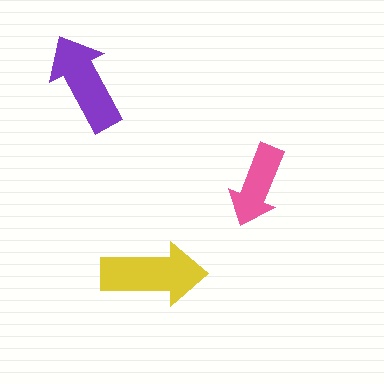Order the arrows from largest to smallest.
the yellow one, the purple one, the pink one.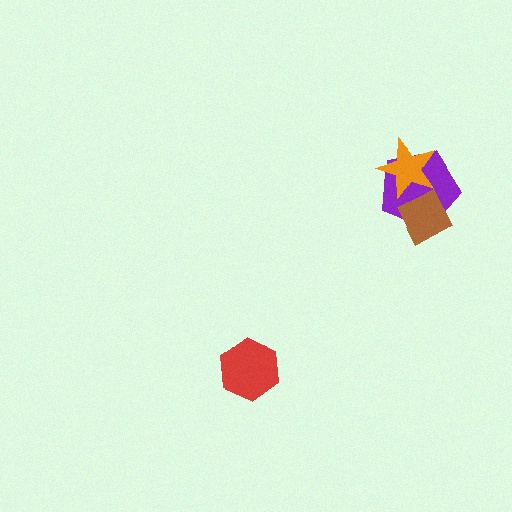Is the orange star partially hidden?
Yes, it is partially covered by another shape.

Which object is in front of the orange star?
The brown diamond is in front of the orange star.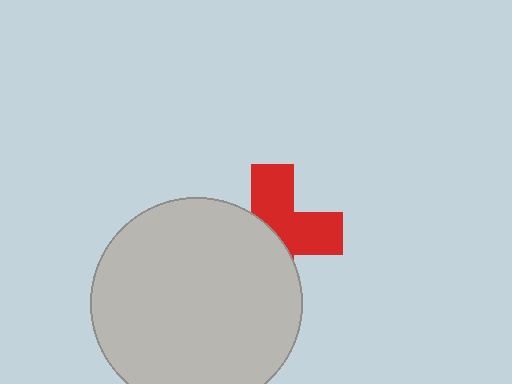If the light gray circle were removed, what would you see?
You would see the complete red cross.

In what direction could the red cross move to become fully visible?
The red cross could move toward the upper-right. That would shift it out from behind the light gray circle entirely.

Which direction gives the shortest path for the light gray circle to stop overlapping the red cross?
Moving toward the lower-left gives the shortest separation.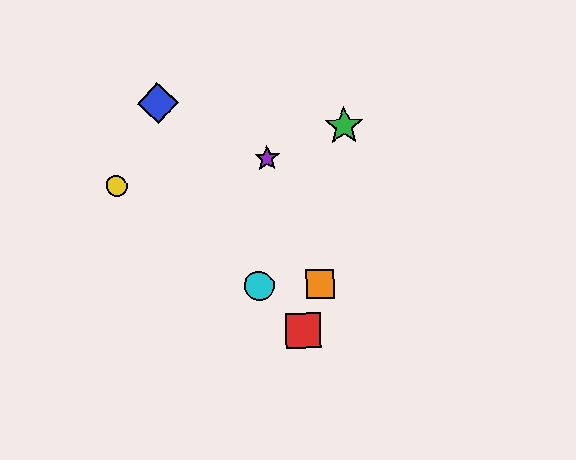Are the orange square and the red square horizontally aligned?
No, the orange square is at y≈284 and the red square is at y≈330.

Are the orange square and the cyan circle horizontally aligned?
Yes, both are at y≈284.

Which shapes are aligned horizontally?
The orange square, the cyan circle are aligned horizontally.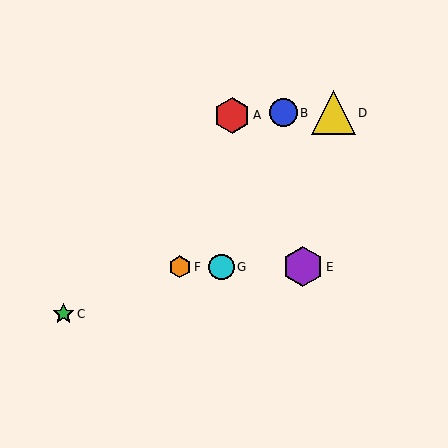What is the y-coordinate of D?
Object D is at y≈113.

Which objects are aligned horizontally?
Objects E, F, G are aligned horizontally.